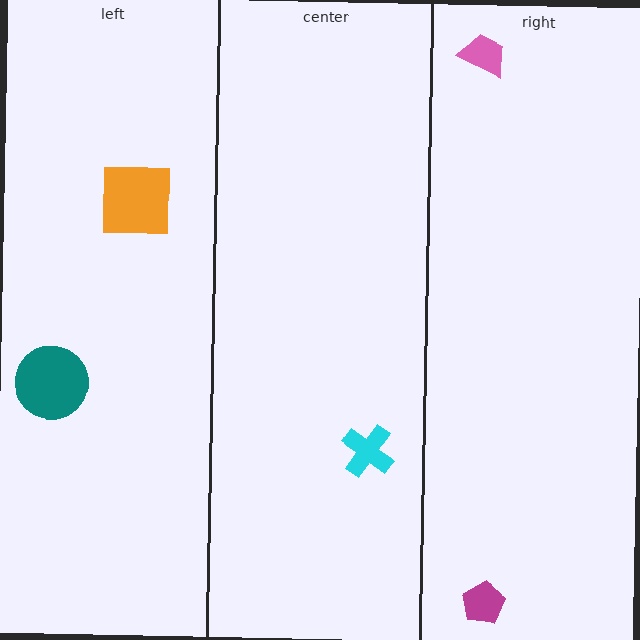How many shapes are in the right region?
2.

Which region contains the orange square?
The left region.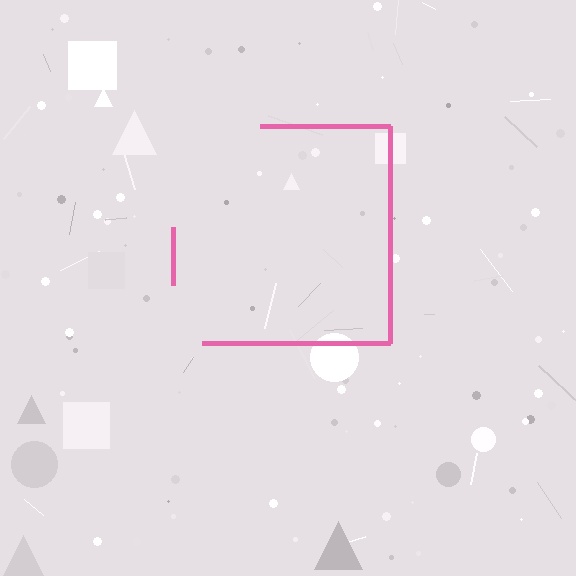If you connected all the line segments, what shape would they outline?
They would outline a square.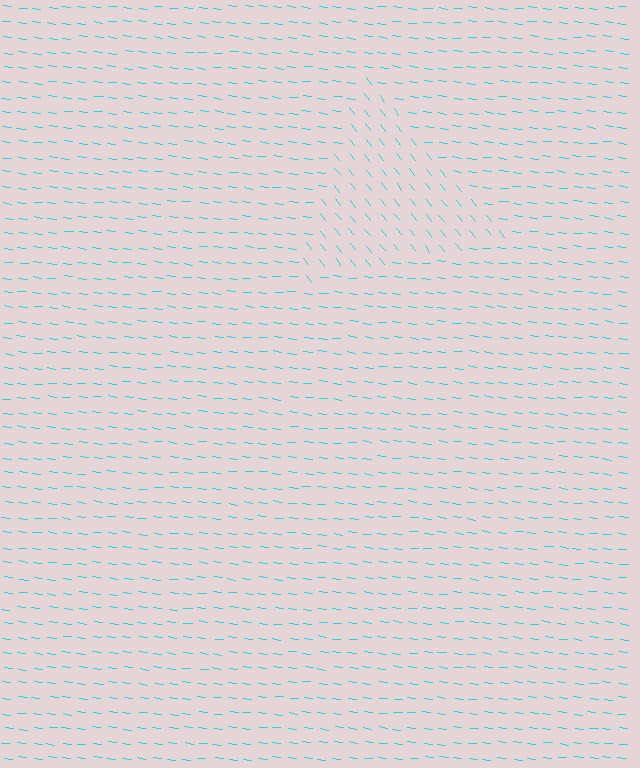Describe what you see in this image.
The image is filled with small cyan line segments. A triangle region in the image has lines oriented differently from the surrounding lines, creating a visible texture boundary.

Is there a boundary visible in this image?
Yes, there is a texture boundary formed by a change in line orientation.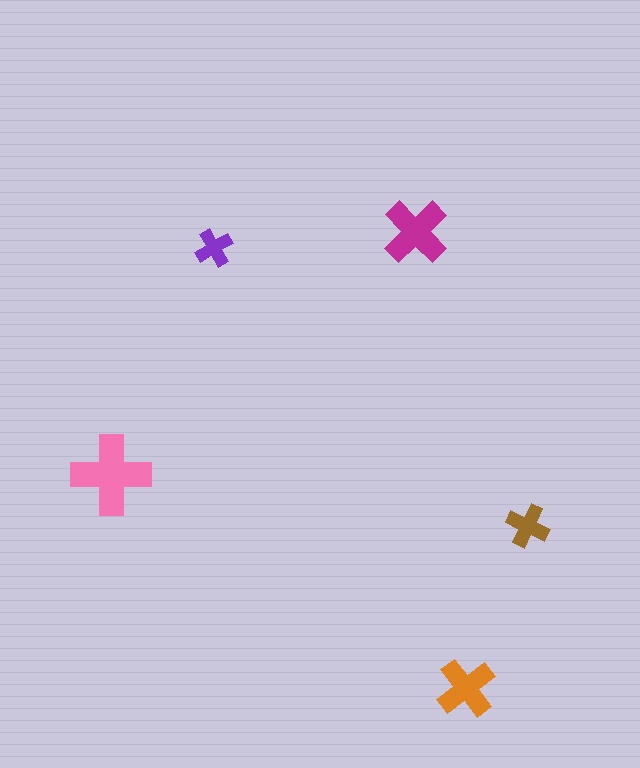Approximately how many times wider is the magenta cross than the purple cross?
About 2 times wider.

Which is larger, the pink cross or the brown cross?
The pink one.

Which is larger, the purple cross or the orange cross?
The orange one.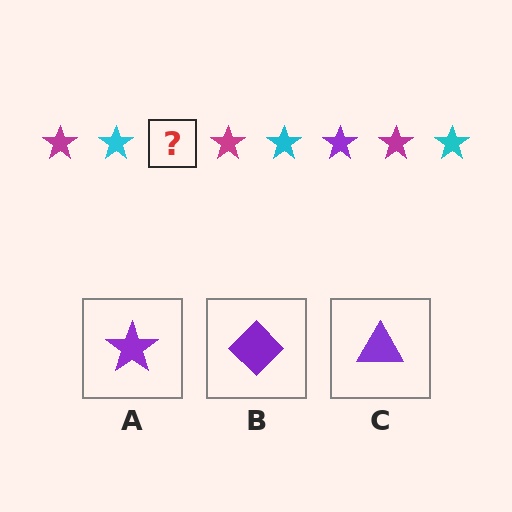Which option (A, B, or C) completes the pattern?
A.